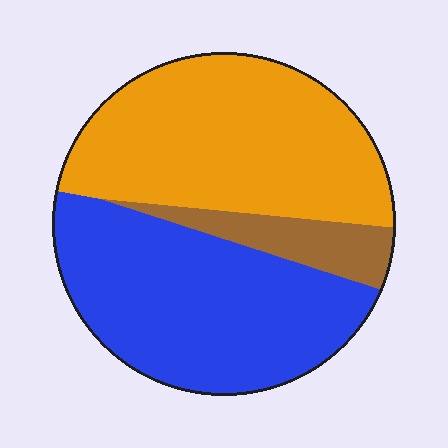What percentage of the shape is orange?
Orange covers 45% of the shape.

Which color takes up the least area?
Brown, at roughly 10%.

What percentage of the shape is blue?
Blue covers roughly 45% of the shape.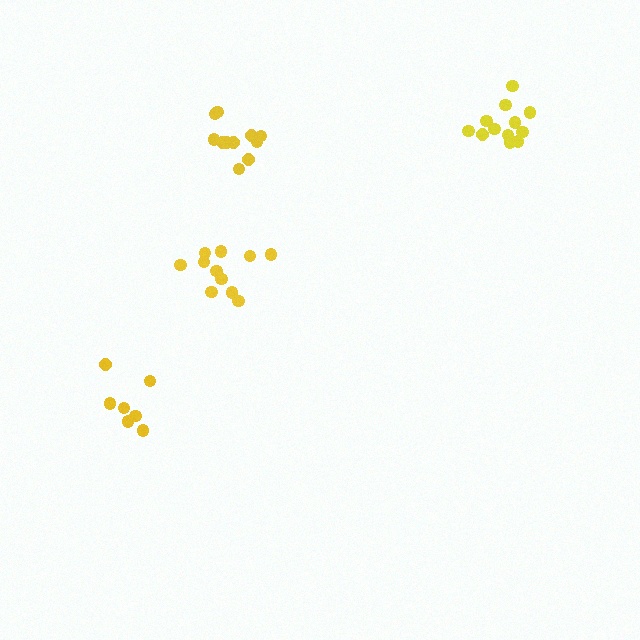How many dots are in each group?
Group 1: 11 dots, Group 2: 11 dots, Group 3: 7 dots, Group 4: 12 dots (41 total).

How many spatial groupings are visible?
There are 4 spatial groupings.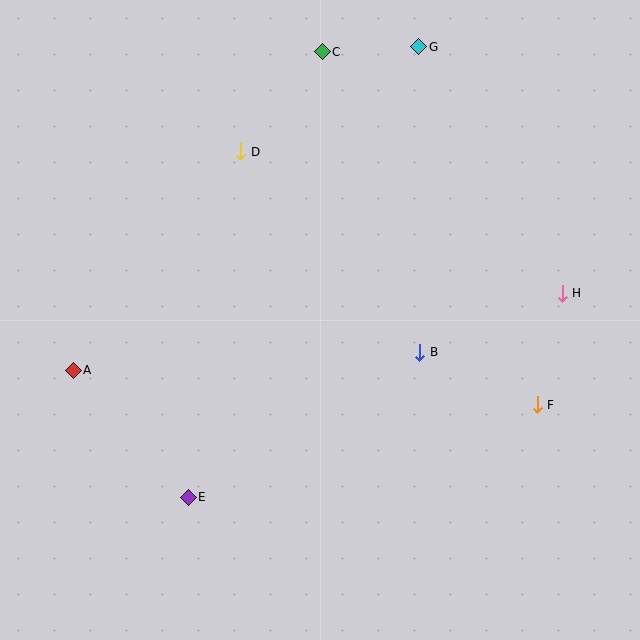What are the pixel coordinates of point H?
Point H is at (562, 293).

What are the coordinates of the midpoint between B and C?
The midpoint between B and C is at (371, 202).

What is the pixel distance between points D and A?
The distance between D and A is 275 pixels.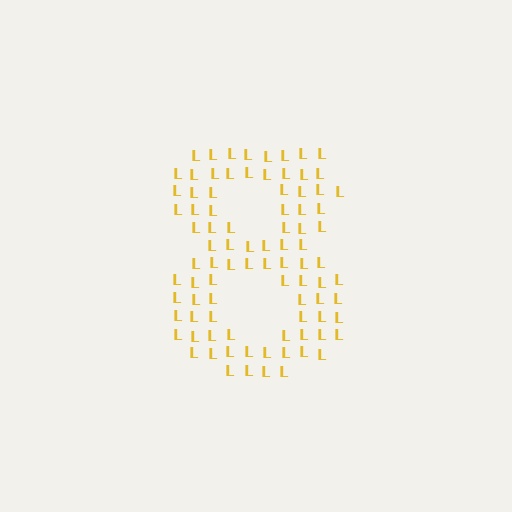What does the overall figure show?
The overall figure shows the digit 8.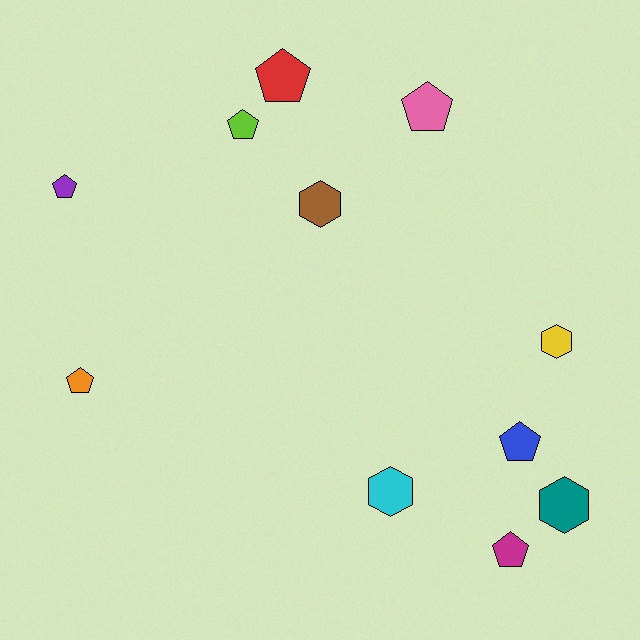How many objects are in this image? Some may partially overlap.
There are 11 objects.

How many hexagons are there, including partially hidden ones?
There are 4 hexagons.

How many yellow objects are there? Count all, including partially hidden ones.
There is 1 yellow object.